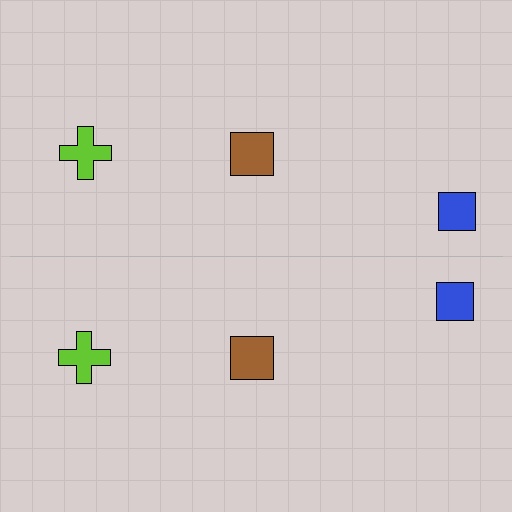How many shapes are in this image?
There are 6 shapes in this image.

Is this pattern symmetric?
Yes, this pattern has bilateral (reflection) symmetry.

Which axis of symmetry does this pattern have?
The pattern has a horizontal axis of symmetry running through the center of the image.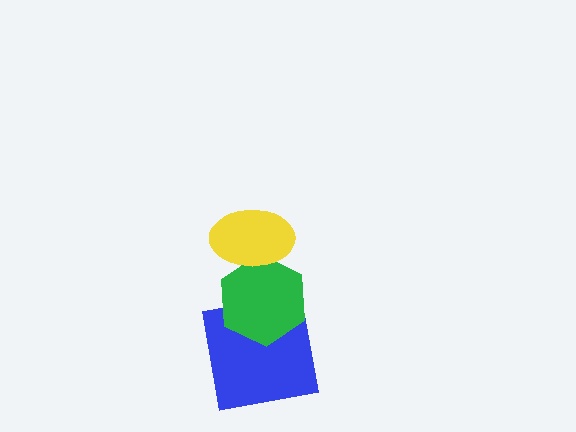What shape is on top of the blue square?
The green hexagon is on top of the blue square.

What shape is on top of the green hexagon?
The yellow ellipse is on top of the green hexagon.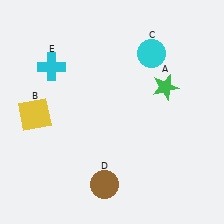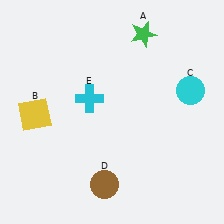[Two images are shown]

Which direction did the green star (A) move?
The green star (A) moved up.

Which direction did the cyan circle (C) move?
The cyan circle (C) moved right.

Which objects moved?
The objects that moved are: the green star (A), the cyan circle (C), the cyan cross (E).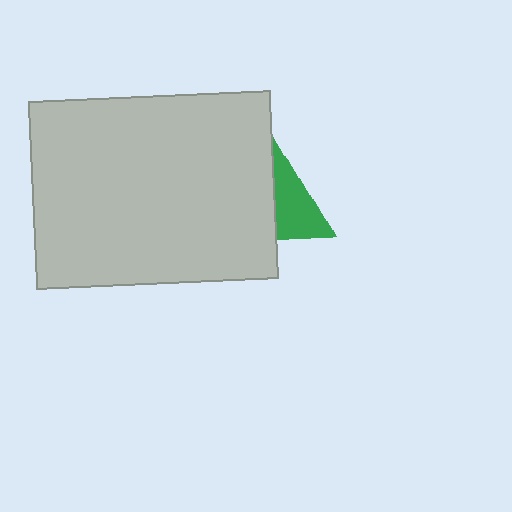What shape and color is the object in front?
The object in front is a light gray rectangle.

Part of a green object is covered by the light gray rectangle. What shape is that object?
It is a triangle.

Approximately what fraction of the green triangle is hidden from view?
Roughly 59% of the green triangle is hidden behind the light gray rectangle.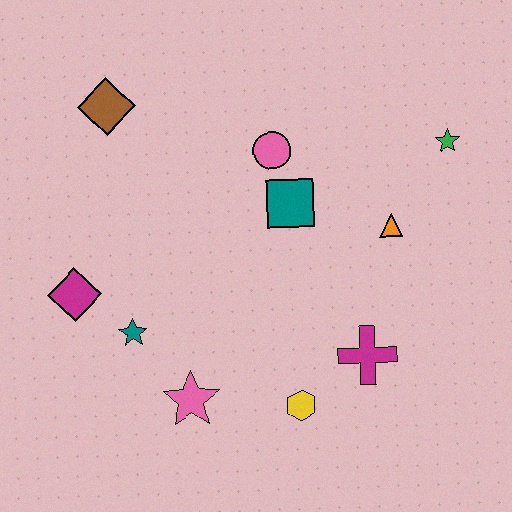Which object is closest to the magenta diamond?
The teal star is closest to the magenta diamond.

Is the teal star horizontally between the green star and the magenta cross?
No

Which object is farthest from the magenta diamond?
The green star is farthest from the magenta diamond.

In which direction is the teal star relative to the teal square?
The teal star is to the left of the teal square.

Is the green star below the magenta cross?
No